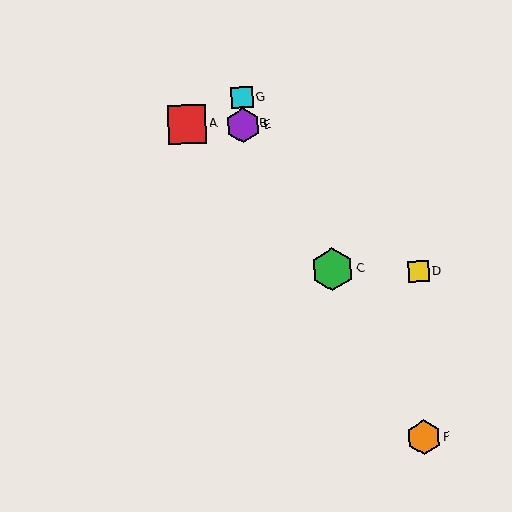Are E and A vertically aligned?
No, E is at x≈243 and A is at x≈187.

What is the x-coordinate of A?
Object A is at x≈187.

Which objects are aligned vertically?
Objects B, E, G are aligned vertically.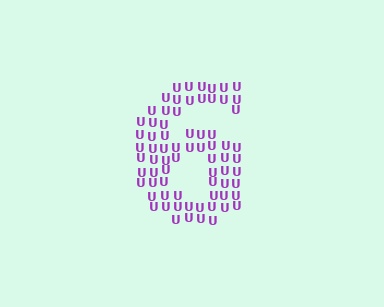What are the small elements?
The small elements are letter U's.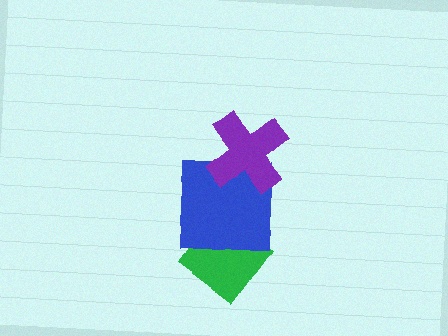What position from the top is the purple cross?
The purple cross is 1st from the top.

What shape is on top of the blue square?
The purple cross is on top of the blue square.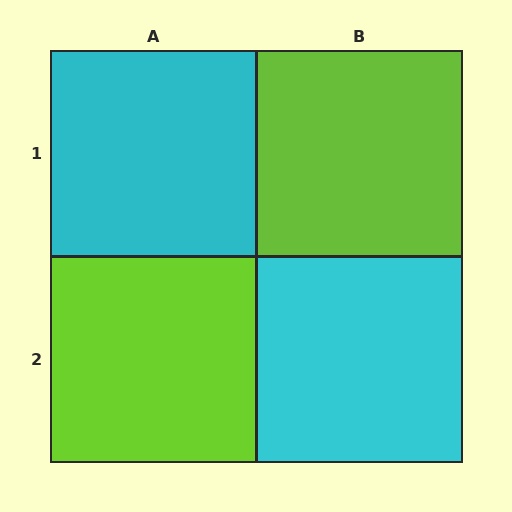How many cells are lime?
2 cells are lime.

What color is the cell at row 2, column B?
Cyan.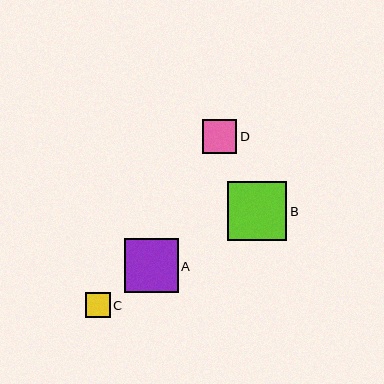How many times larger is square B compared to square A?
Square B is approximately 1.1 times the size of square A.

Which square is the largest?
Square B is the largest with a size of approximately 59 pixels.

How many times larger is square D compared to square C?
Square D is approximately 1.4 times the size of square C.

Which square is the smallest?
Square C is the smallest with a size of approximately 25 pixels.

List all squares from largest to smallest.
From largest to smallest: B, A, D, C.